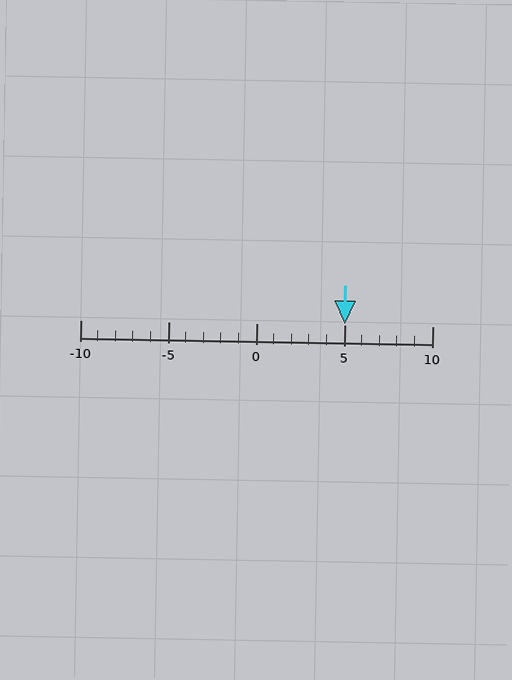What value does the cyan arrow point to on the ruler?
The cyan arrow points to approximately 5.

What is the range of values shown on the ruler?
The ruler shows values from -10 to 10.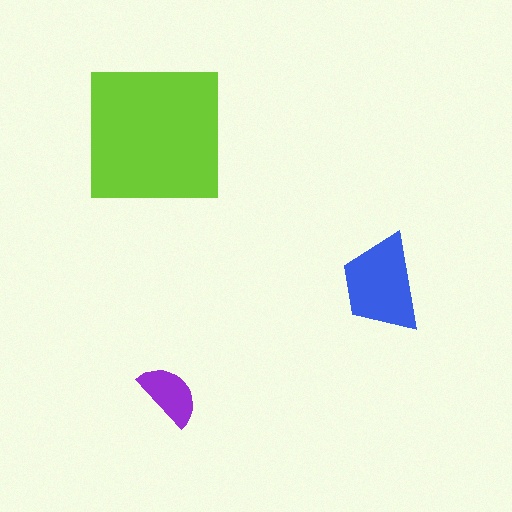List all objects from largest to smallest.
The lime square, the blue trapezoid, the purple semicircle.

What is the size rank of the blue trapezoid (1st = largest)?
2nd.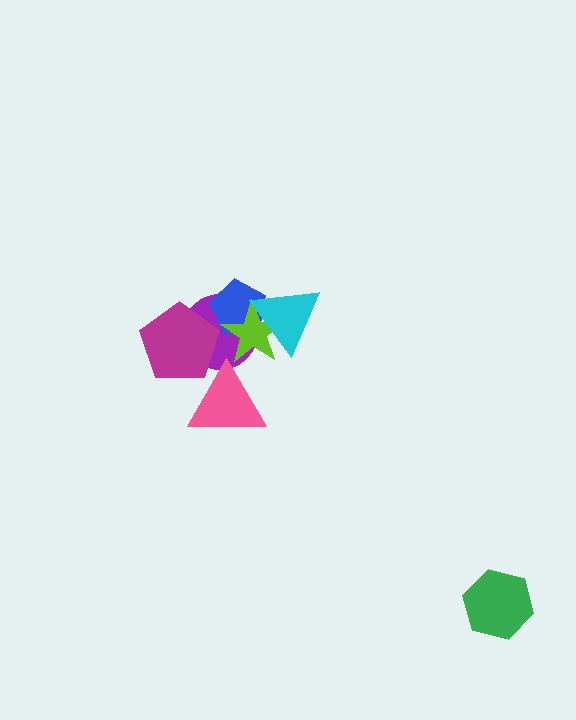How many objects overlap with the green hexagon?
0 objects overlap with the green hexagon.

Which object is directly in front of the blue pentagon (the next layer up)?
The lime star is directly in front of the blue pentagon.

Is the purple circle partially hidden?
Yes, it is partially covered by another shape.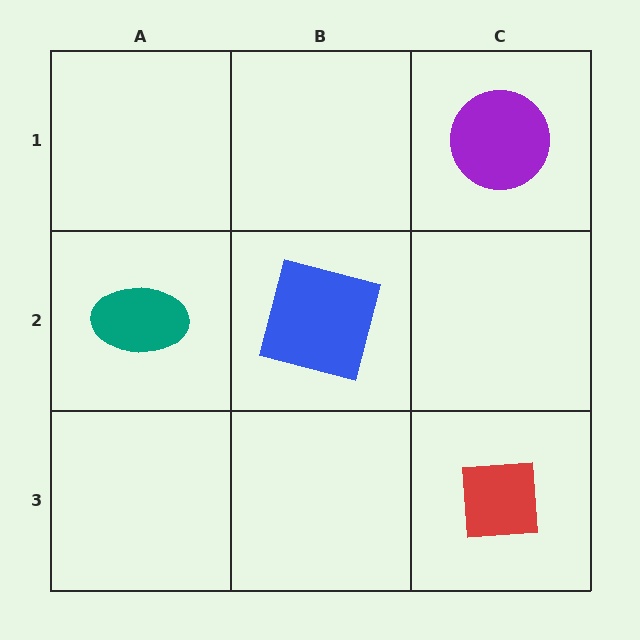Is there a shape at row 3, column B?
No, that cell is empty.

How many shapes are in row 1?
1 shape.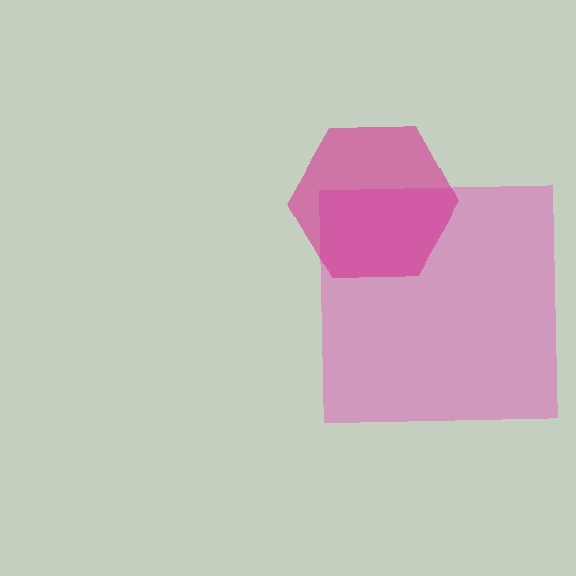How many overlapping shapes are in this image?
There are 2 overlapping shapes in the image.